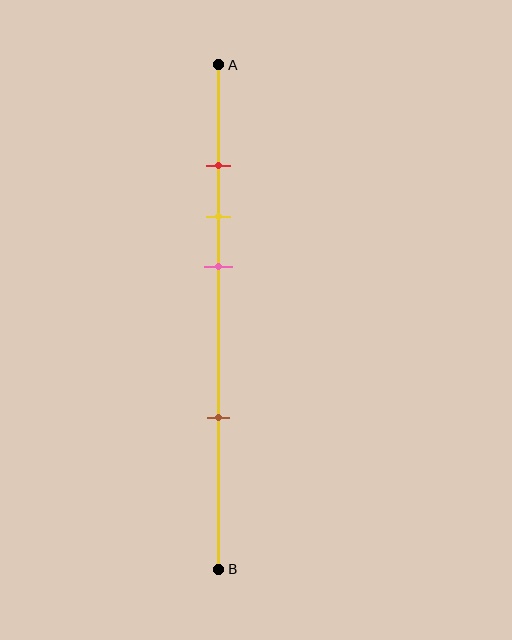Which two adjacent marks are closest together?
The red and yellow marks are the closest adjacent pair.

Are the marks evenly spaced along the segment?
No, the marks are not evenly spaced.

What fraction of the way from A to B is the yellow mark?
The yellow mark is approximately 30% (0.3) of the way from A to B.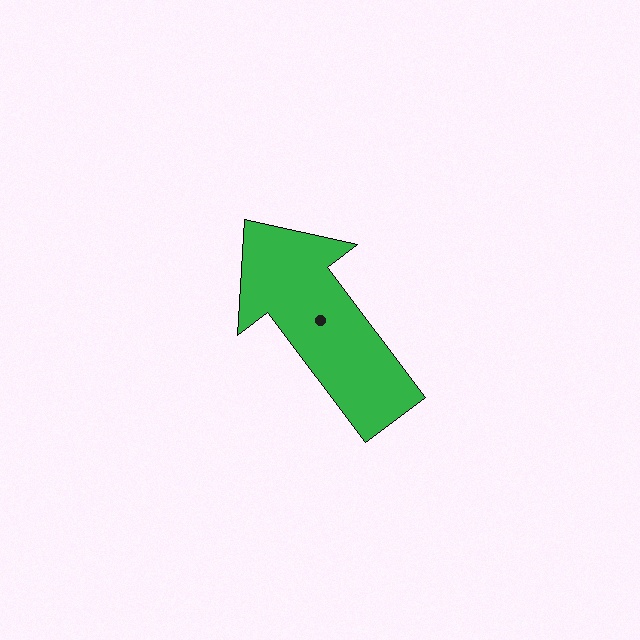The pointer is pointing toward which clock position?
Roughly 11 o'clock.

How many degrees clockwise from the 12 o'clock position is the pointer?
Approximately 323 degrees.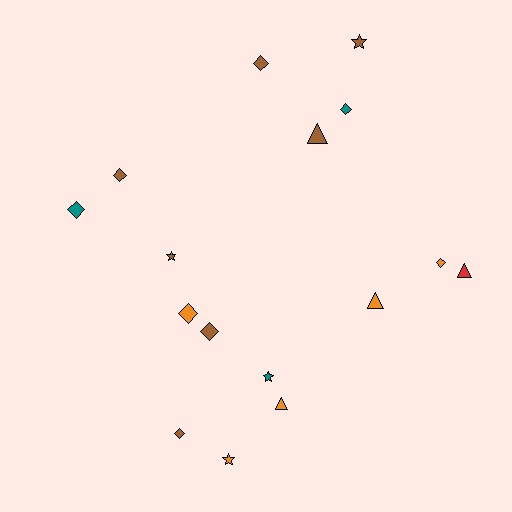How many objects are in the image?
There are 16 objects.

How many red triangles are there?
There is 1 red triangle.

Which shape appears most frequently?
Diamond, with 8 objects.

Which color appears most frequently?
Brown, with 7 objects.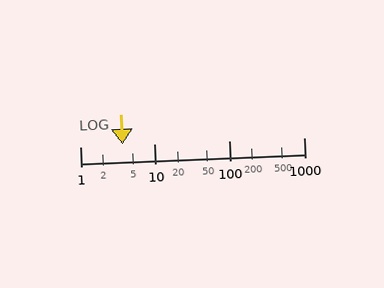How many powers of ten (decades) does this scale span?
The scale spans 3 decades, from 1 to 1000.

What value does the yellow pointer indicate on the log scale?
The pointer indicates approximately 3.7.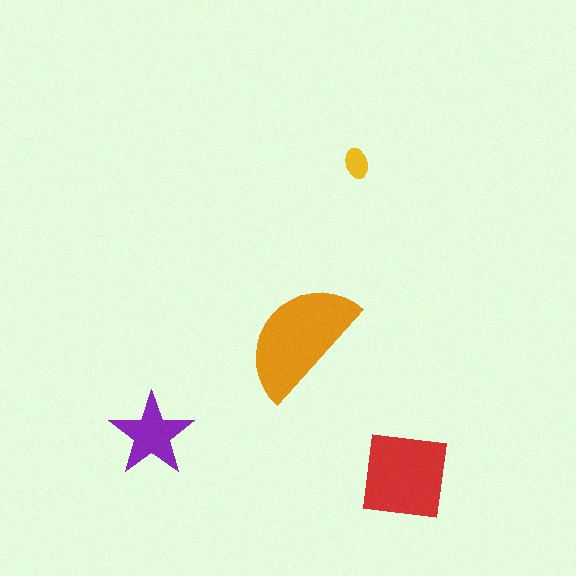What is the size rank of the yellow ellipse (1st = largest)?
4th.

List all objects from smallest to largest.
The yellow ellipse, the purple star, the red square, the orange semicircle.